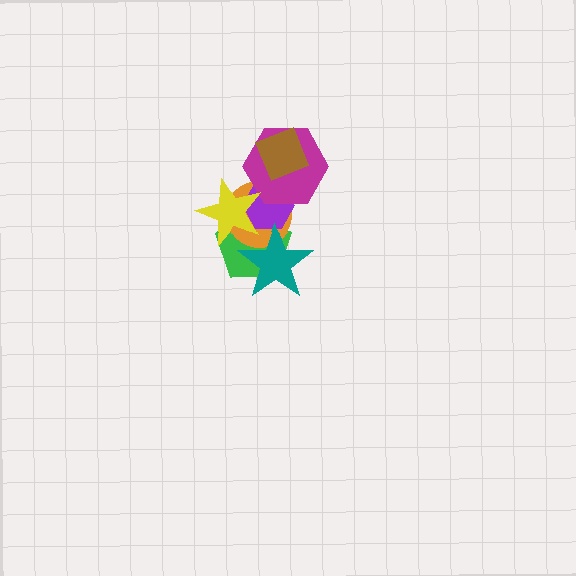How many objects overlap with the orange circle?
5 objects overlap with the orange circle.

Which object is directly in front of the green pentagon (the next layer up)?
The orange circle is directly in front of the green pentagon.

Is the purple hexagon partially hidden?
Yes, it is partially covered by another shape.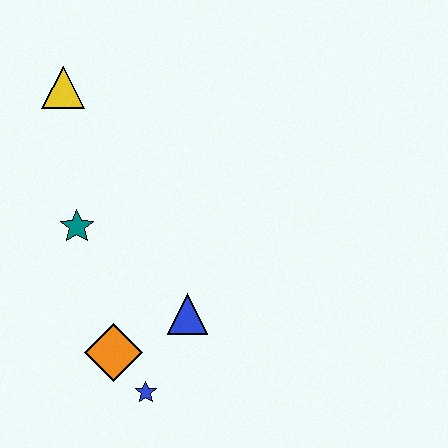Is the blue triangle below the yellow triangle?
Yes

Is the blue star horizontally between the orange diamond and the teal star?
No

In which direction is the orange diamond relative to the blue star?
The orange diamond is above the blue star.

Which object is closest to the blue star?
The orange diamond is closest to the blue star.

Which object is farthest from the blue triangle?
The yellow triangle is farthest from the blue triangle.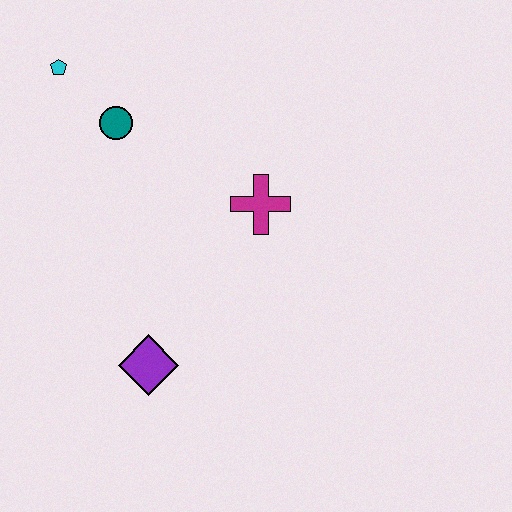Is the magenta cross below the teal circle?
Yes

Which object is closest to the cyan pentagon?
The teal circle is closest to the cyan pentagon.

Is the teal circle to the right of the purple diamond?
No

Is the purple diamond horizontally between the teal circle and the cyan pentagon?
No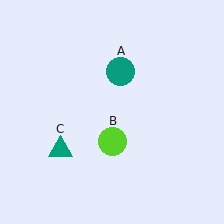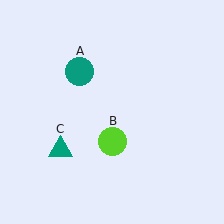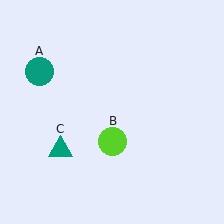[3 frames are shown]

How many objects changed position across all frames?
1 object changed position: teal circle (object A).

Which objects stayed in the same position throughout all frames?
Lime circle (object B) and teal triangle (object C) remained stationary.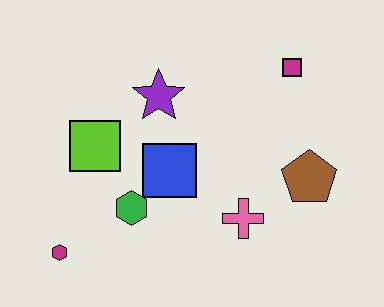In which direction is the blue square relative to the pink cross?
The blue square is to the left of the pink cross.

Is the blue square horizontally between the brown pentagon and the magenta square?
No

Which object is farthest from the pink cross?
The magenta hexagon is farthest from the pink cross.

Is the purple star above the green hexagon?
Yes